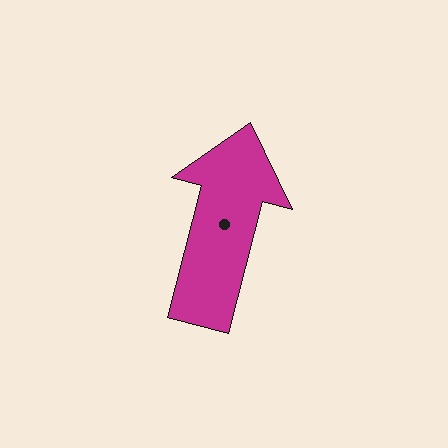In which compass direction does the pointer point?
North.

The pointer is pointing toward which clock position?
Roughly 12 o'clock.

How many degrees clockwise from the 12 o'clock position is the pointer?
Approximately 14 degrees.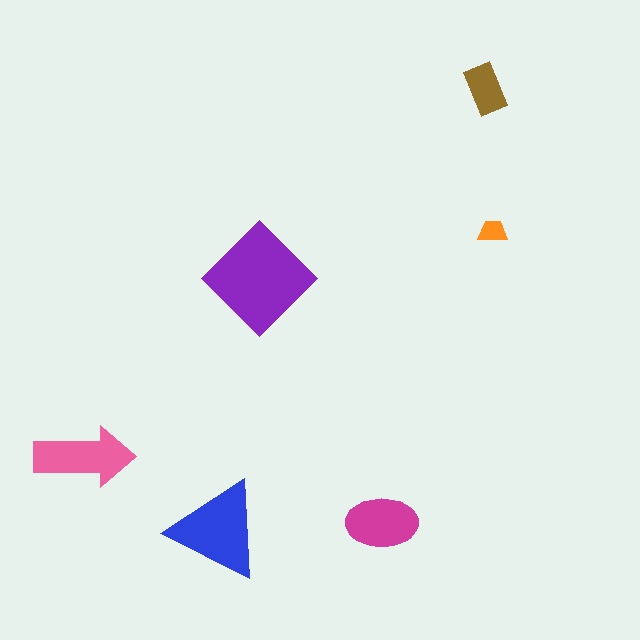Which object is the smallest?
The orange trapezoid.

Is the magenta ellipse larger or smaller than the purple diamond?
Smaller.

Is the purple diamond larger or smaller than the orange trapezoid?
Larger.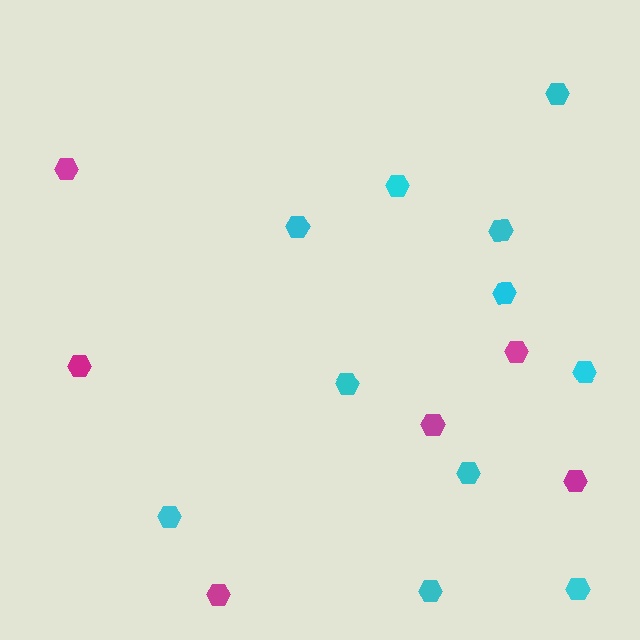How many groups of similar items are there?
There are 2 groups: one group of cyan hexagons (11) and one group of magenta hexagons (6).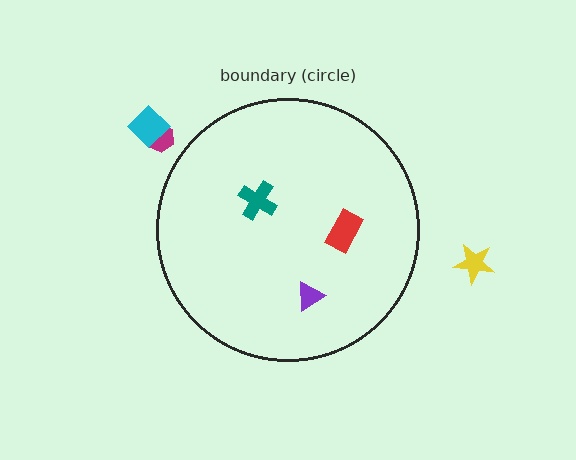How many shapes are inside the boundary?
3 inside, 3 outside.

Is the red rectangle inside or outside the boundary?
Inside.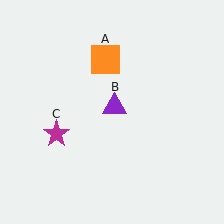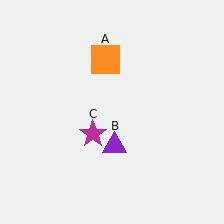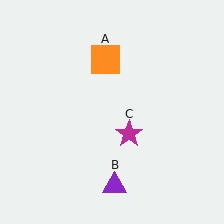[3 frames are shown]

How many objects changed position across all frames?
2 objects changed position: purple triangle (object B), magenta star (object C).